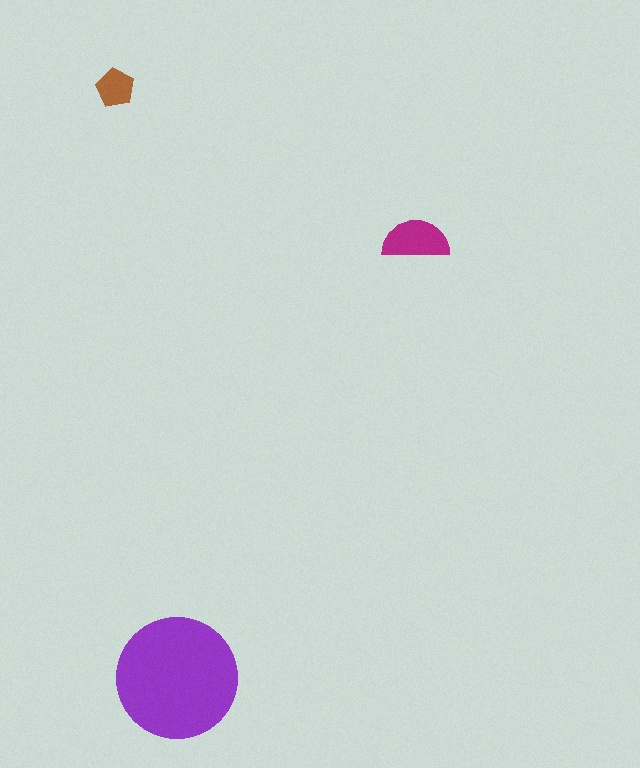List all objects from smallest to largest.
The brown pentagon, the magenta semicircle, the purple circle.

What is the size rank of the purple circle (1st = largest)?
1st.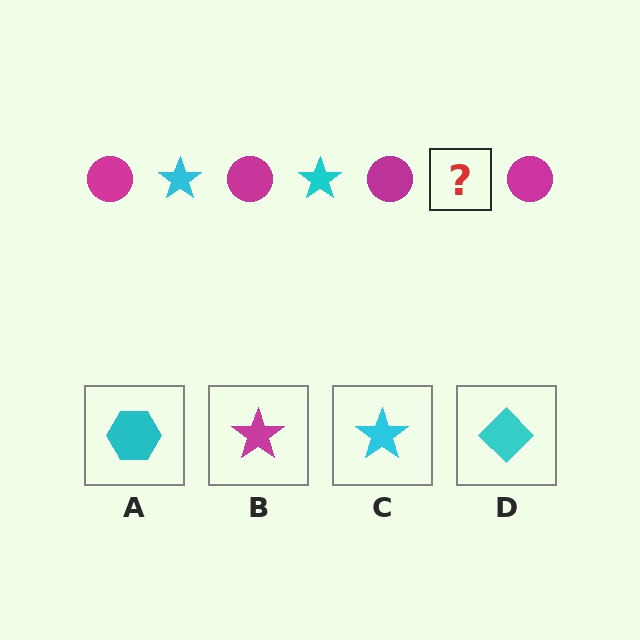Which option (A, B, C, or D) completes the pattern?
C.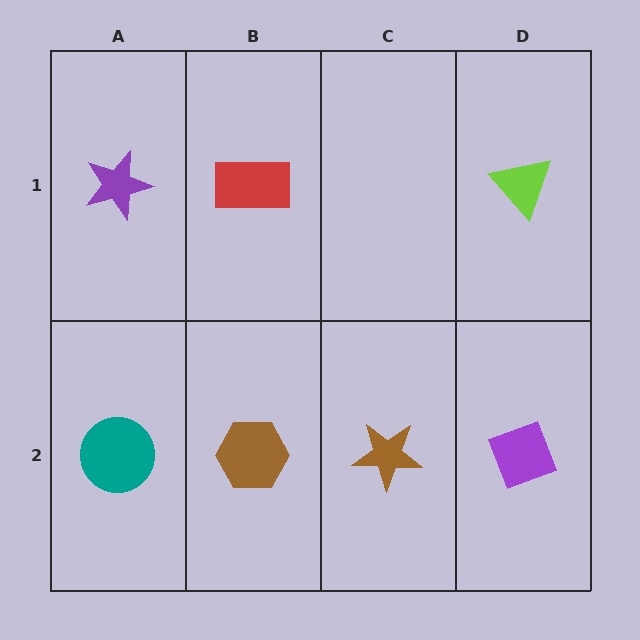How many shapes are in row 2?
4 shapes.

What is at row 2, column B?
A brown hexagon.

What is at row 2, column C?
A brown star.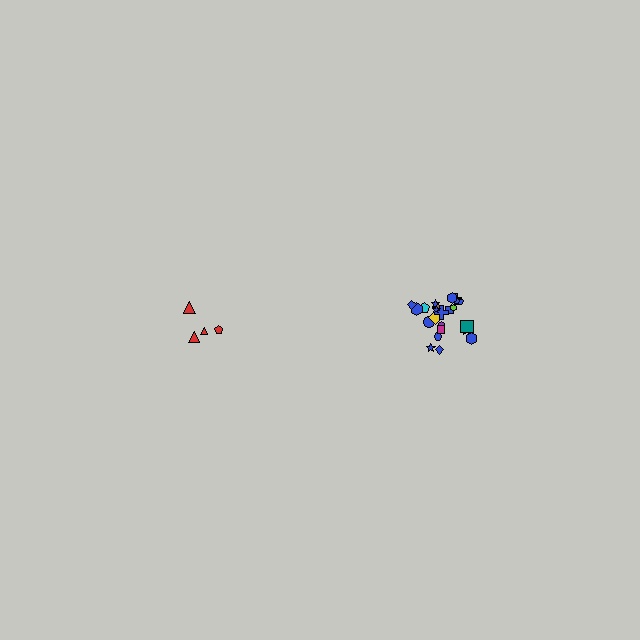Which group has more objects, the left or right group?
The right group.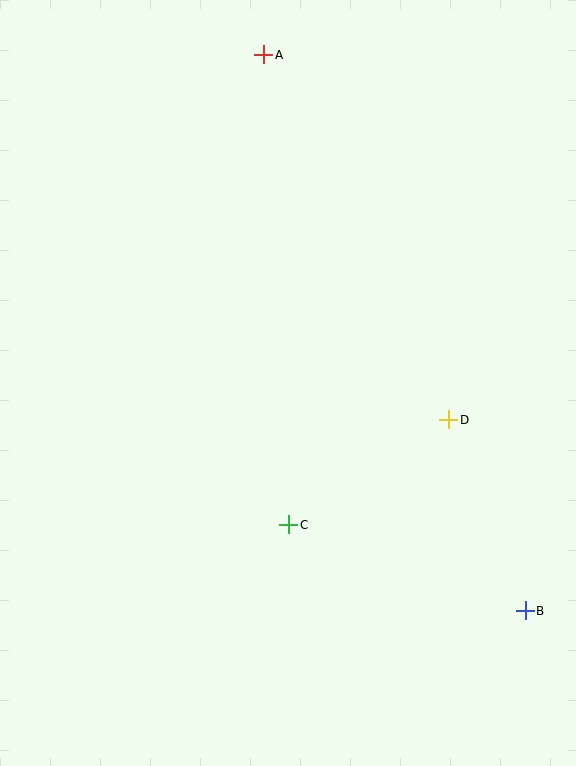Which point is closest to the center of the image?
Point C at (289, 525) is closest to the center.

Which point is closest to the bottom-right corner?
Point B is closest to the bottom-right corner.